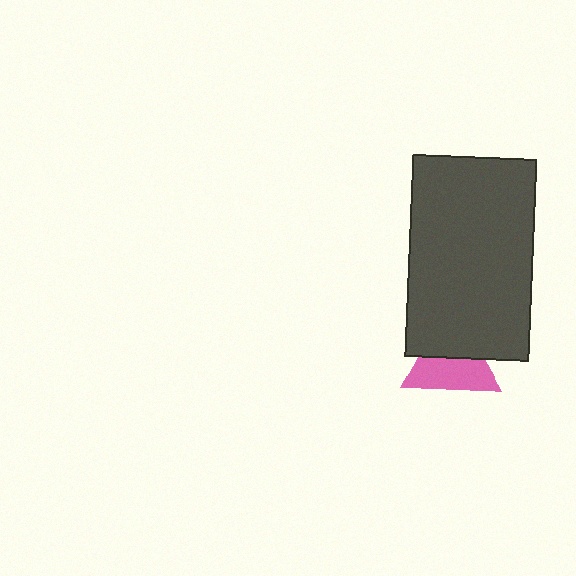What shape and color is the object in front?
The object in front is a dark gray rectangle.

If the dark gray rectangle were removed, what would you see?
You would see the complete pink triangle.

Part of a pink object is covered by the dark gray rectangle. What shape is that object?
It is a triangle.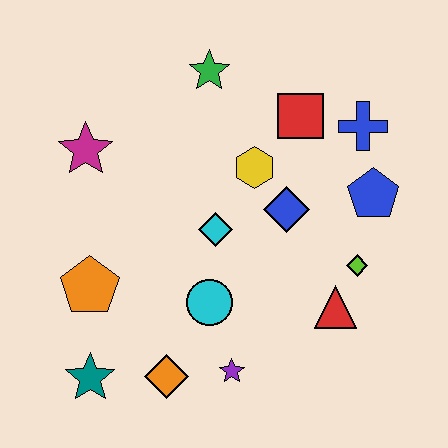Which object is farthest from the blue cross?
The teal star is farthest from the blue cross.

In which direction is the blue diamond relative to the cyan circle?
The blue diamond is above the cyan circle.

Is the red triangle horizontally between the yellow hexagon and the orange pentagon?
No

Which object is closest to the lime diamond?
The red triangle is closest to the lime diamond.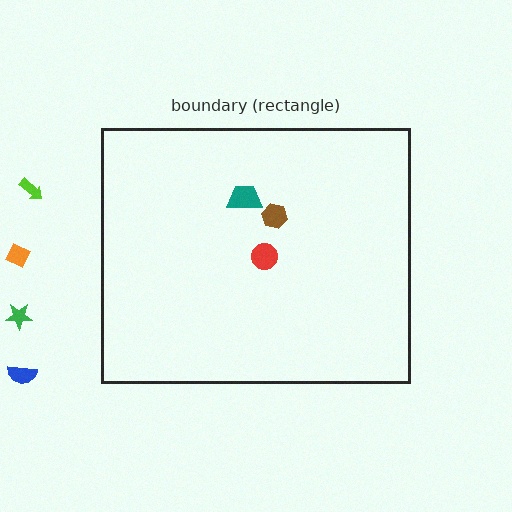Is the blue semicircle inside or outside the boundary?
Outside.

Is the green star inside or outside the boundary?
Outside.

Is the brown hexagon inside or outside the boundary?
Inside.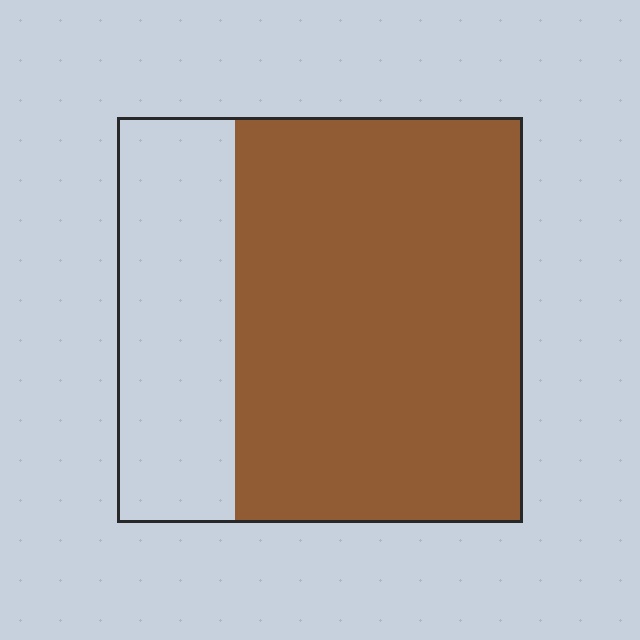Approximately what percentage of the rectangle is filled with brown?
Approximately 70%.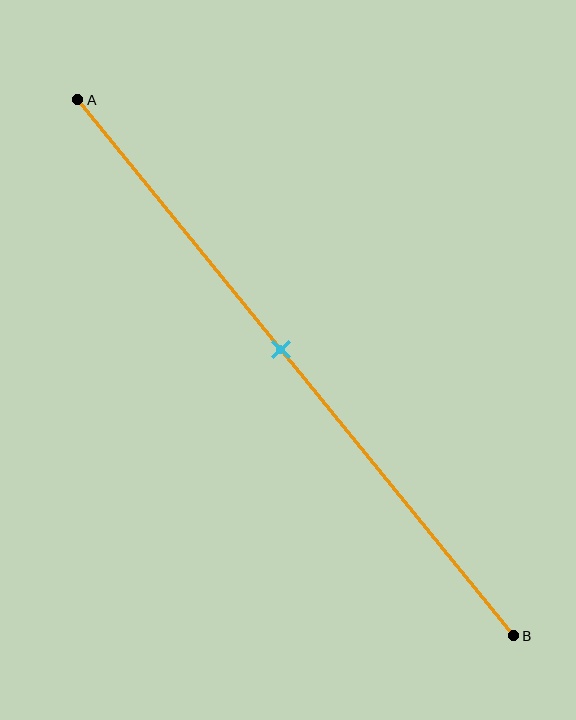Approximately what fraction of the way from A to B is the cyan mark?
The cyan mark is approximately 45% of the way from A to B.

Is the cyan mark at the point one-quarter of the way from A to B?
No, the mark is at about 45% from A, not at the 25% one-quarter point.